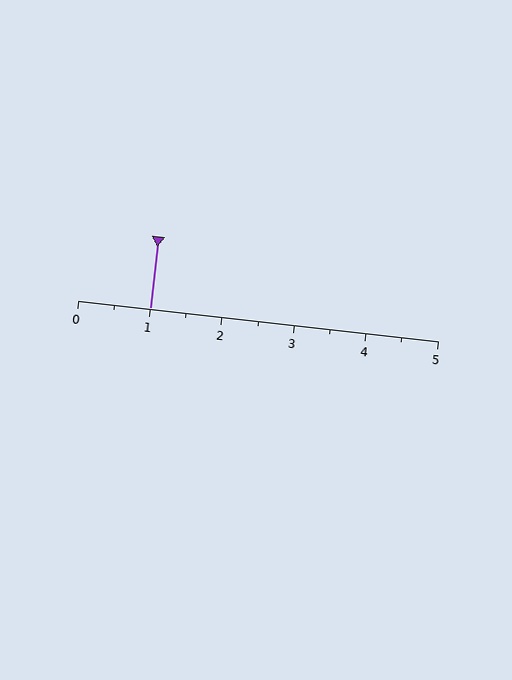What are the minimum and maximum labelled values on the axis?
The axis runs from 0 to 5.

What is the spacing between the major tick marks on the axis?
The major ticks are spaced 1 apart.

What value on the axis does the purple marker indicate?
The marker indicates approximately 1.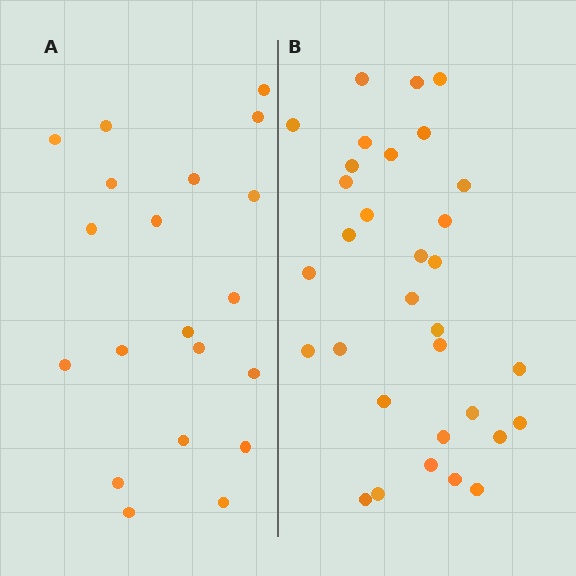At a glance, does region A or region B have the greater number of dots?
Region B (the right region) has more dots.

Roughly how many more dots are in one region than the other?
Region B has roughly 12 or so more dots than region A.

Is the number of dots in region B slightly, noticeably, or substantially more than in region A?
Region B has substantially more. The ratio is roughly 1.6 to 1.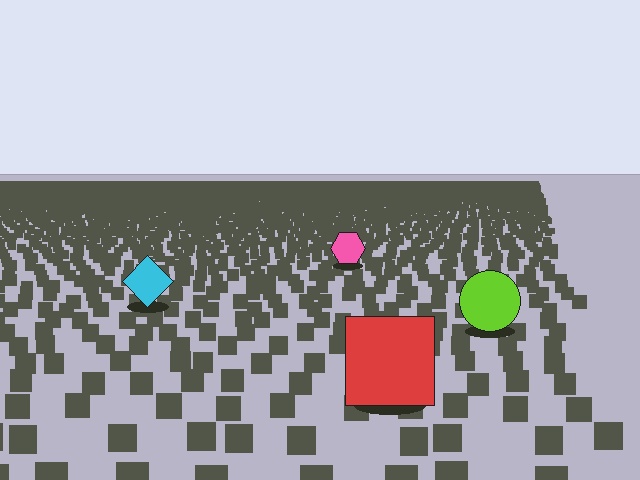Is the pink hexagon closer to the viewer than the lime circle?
No. The lime circle is closer — you can tell from the texture gradient: the ground texture is coarser near it.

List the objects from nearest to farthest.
From nearest to farthest: the red square, the lime circle, the cyan diamond, the pink hexagon.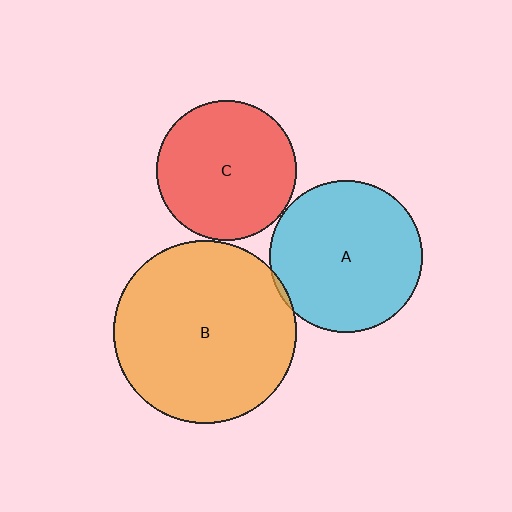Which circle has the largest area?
Circle B (orange).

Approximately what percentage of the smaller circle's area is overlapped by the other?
Approximately 5%.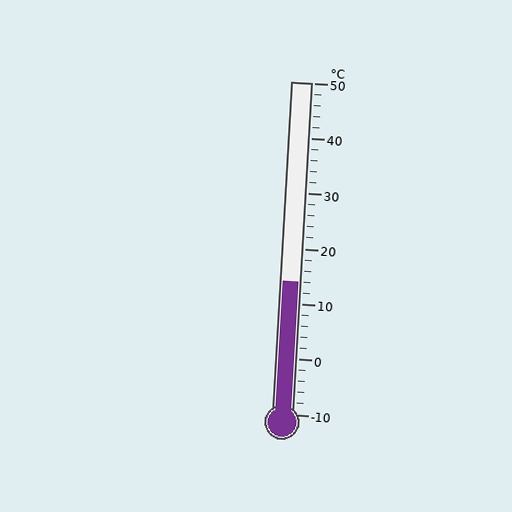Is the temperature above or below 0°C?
The temperature is above 0°C.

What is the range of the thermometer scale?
The thermometer scale ranges from -10°C to 50°C.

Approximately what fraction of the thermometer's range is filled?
The thermometer is filled to approximately 40% of its range.